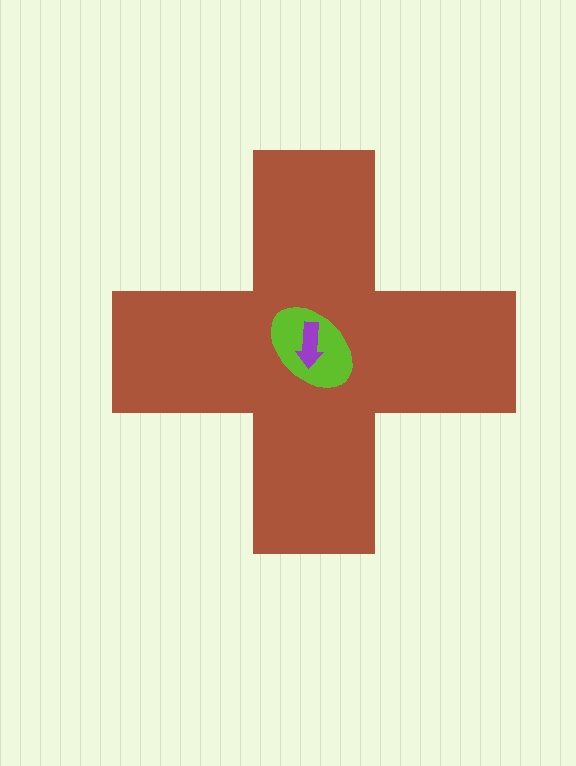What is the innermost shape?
The purple arrow.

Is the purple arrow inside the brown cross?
Yes.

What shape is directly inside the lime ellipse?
The purple arrow.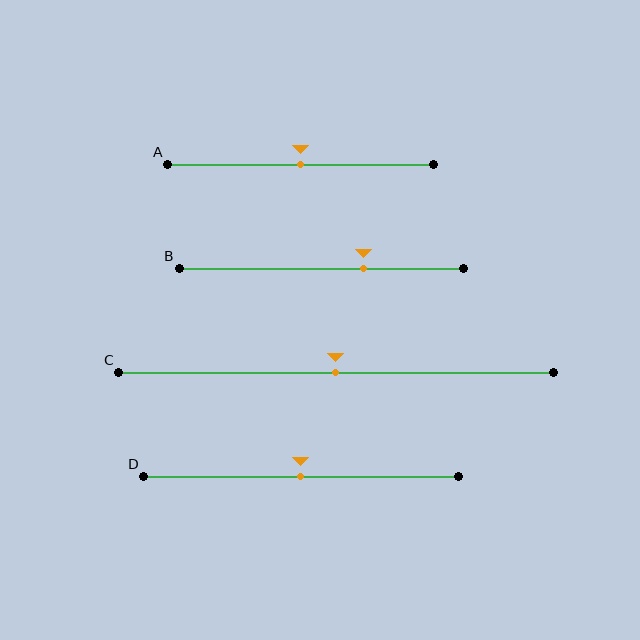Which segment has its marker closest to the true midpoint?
Segment A has its marker closest to the true midpoint.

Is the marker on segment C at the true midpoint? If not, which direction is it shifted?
Yes, the marker on segment C is at the true midpoint.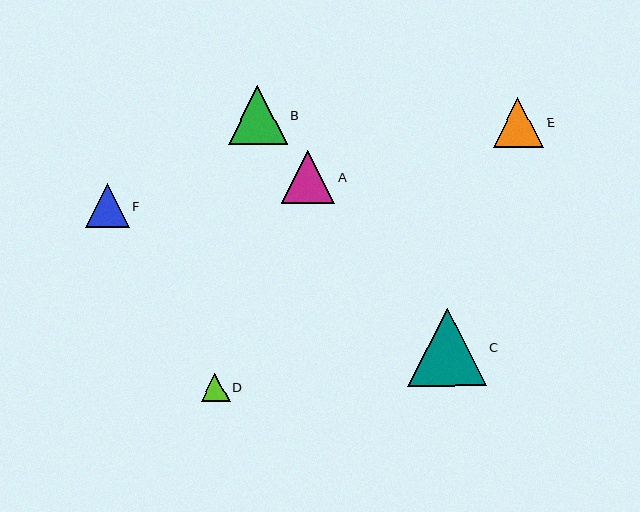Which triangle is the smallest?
Triangle D is the smallest with a size of approximately 29 pixels.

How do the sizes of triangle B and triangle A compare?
Triangle B and triangle A are approximately the same size.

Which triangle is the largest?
Triangle C is the largest with a size of approximately 78 pixels.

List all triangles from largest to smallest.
From largest to smallest: C, B, A, E, F, D.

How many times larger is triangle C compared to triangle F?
Triangle C is approximately 1.8 times the size of triangle F.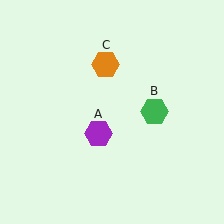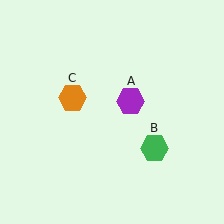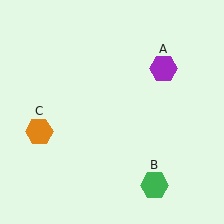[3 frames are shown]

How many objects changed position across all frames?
3 objects changed position: purple hexagon (object A), green hexagon (object B), orange hexagon (object C).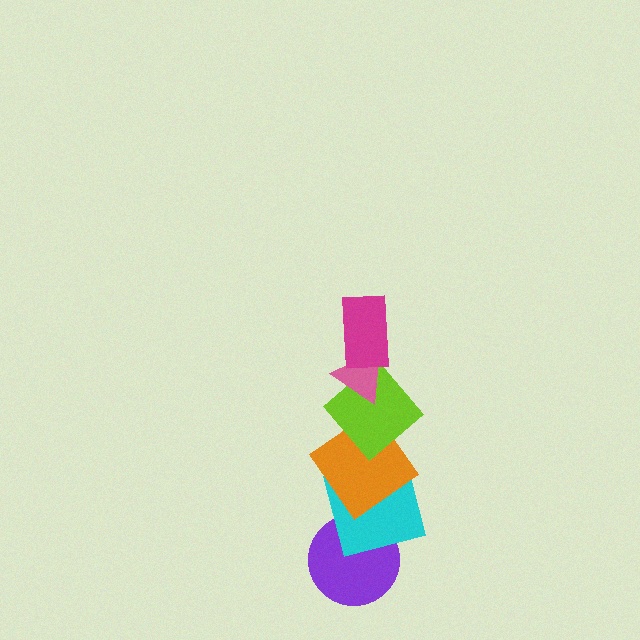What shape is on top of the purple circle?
The cyan square is on top of the purple circle.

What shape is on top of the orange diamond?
The lime diamond is on top of the orange diamond.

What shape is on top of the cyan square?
The orange diamond is on top of the cyan square.